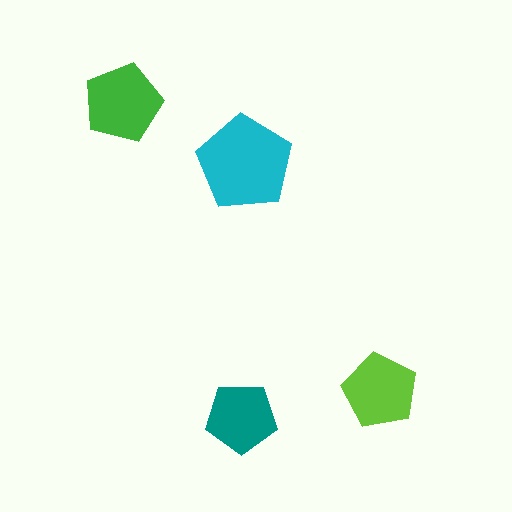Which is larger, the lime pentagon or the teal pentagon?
The lime one.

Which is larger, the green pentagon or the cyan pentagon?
The cyan one.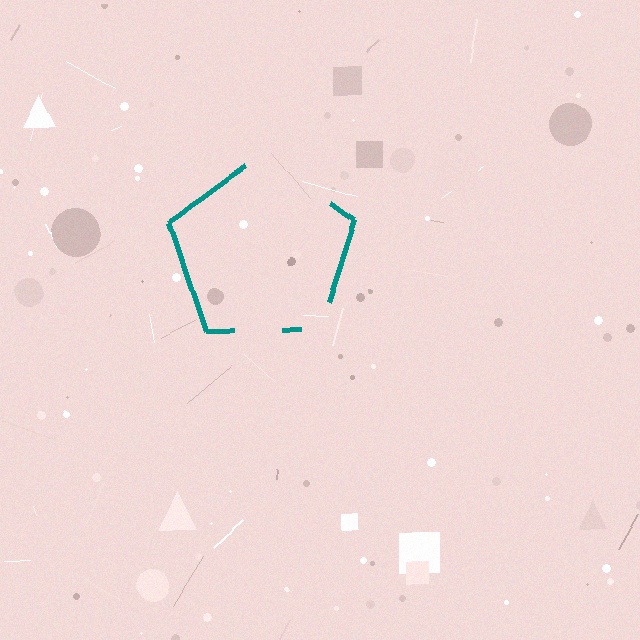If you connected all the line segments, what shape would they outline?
They would outline a pentagon.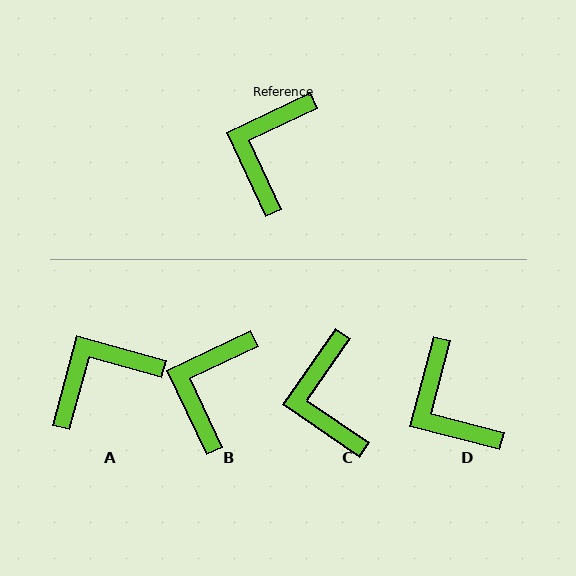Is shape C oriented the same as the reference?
No, it is off by about 30 degrees.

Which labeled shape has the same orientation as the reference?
B.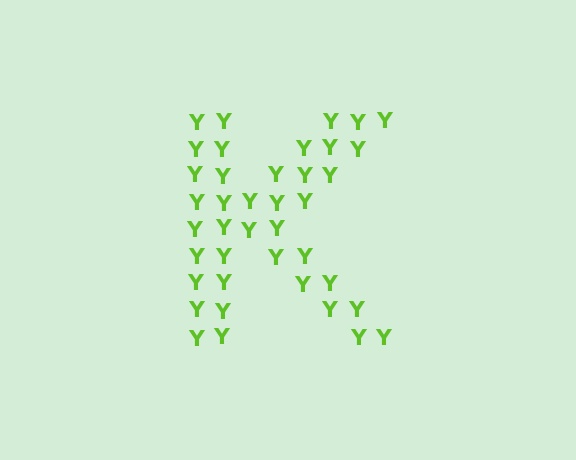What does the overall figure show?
The overall figure shows the letter K.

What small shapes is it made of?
It is made of small letter Y's.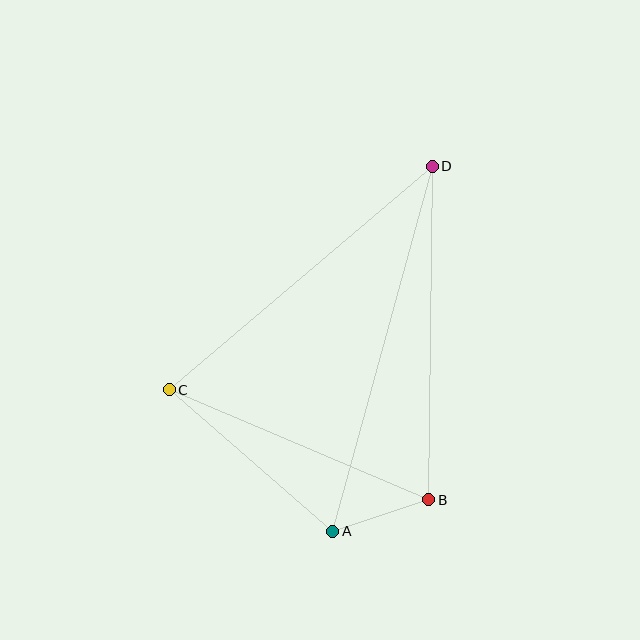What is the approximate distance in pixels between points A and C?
The distance between A and C is approximately 216 pixels.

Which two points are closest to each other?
Points A and B are closest to each other.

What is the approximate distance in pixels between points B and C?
The distance between B and C is approximately 282 pixels.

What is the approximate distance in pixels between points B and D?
The distance between B and D is approximately 334 pixels.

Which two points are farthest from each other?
Points A and D are farthest from each other.